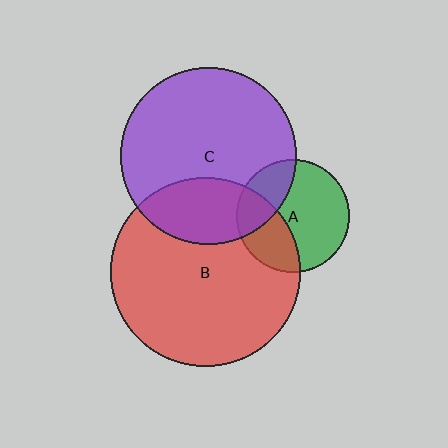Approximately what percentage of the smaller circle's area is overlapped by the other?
Approximately 30%.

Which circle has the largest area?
Circle B (red).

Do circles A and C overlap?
Yes.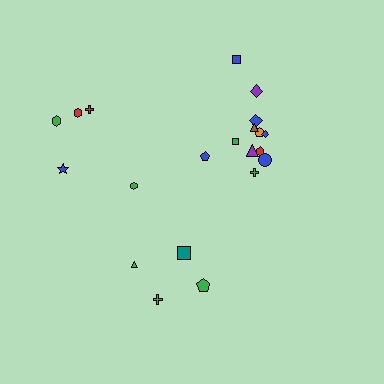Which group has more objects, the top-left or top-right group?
The top-right group.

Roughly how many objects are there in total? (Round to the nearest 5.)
Roughly 20 objects in total.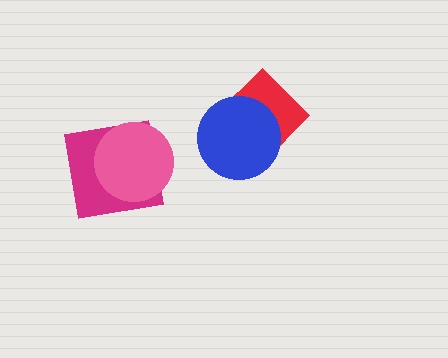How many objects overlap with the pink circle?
1 object overlaps with the pink circle.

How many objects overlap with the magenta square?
1 object overlaps with the magenta square.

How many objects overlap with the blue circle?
1 object overlaps with the blue circle.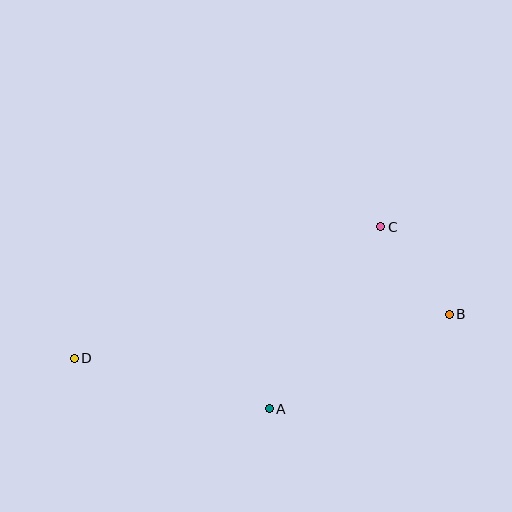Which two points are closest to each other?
Points B and C are closest to each other.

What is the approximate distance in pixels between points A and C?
The distance between A and C is approximately 213 pixels.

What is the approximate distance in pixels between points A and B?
The distance between A and B is approximately 203 pixels.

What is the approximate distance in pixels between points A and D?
The distance between A and D is approximately 202 pixels.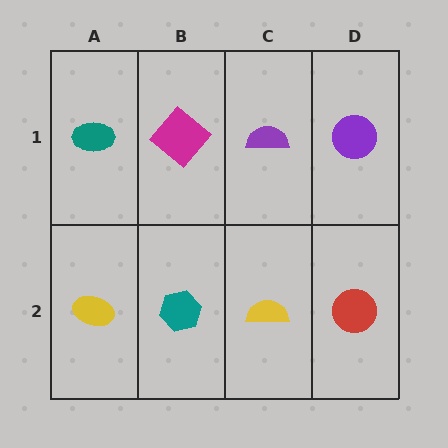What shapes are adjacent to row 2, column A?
A teal ellipse (row 1, column A), a teal hexagon (row 2, column B).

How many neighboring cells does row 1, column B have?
3.